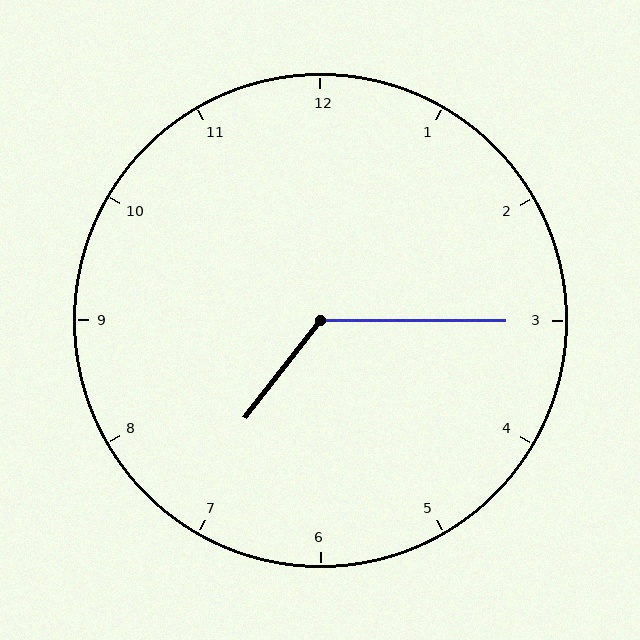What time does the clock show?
7:15.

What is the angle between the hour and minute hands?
Approximately 128 degrees.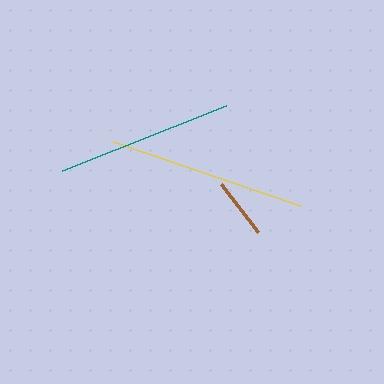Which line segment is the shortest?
The brown line is the shortest at approximately 61 pixels.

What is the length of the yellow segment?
The yellow segment is approximately 198 pixels long.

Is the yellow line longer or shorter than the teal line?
The yellow line is longer than the teal line.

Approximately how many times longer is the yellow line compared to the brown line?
The yellow line is approximately 3.3 times the length of the brown line.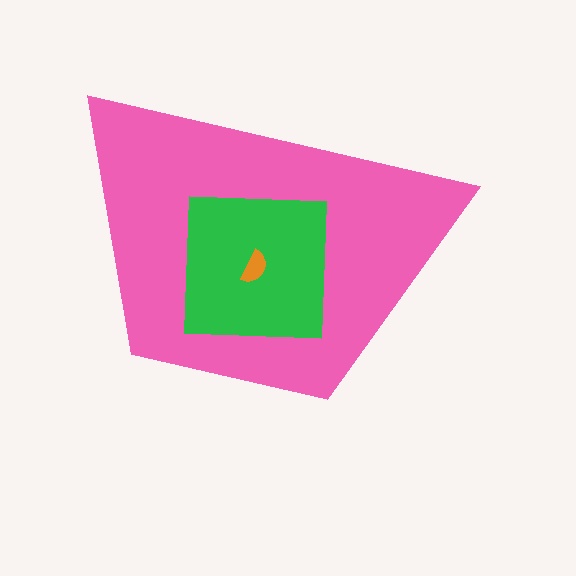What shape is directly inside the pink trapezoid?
The green square.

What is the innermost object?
The orange semicircle.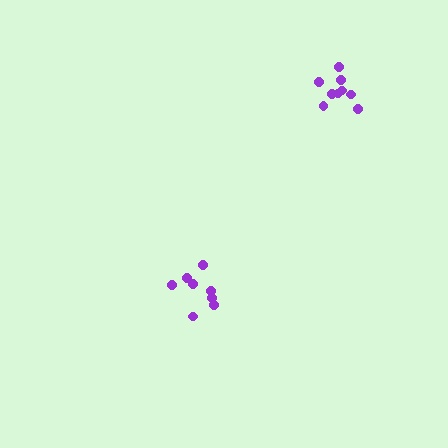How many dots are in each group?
Group 1: 8 dots, Group 2: 9 dots (17 total).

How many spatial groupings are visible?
There are 2 spatial groupings.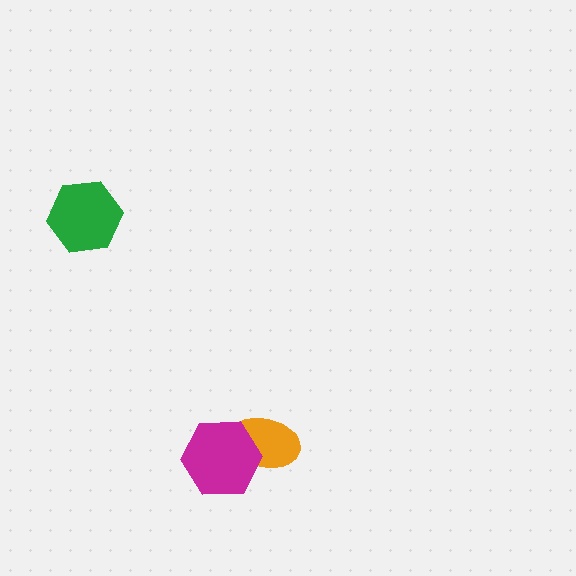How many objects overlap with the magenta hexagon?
1 object overlaps with the magenta hexagon.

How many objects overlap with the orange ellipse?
1 object overlaps with the orange ellipse.